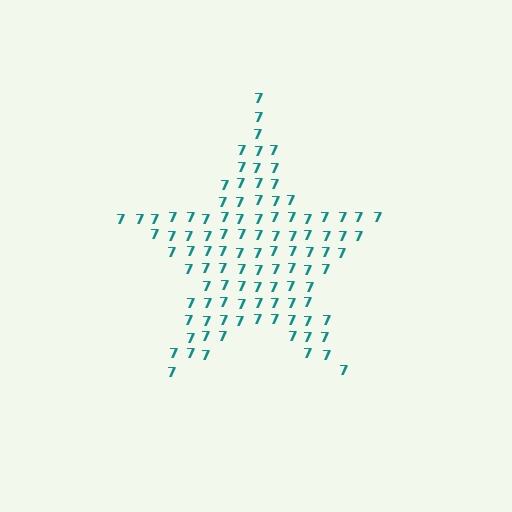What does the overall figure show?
The overall figure shows a star.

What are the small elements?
The small elements are digit 7's.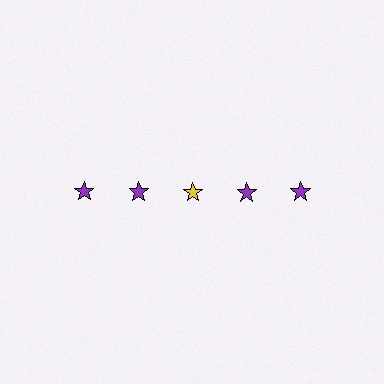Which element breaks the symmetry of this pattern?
The yellow star in the top row, center column breaks the symmetry. All other shapes are purple stars.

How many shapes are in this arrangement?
There are 5 shapes arranged in a grid pattern.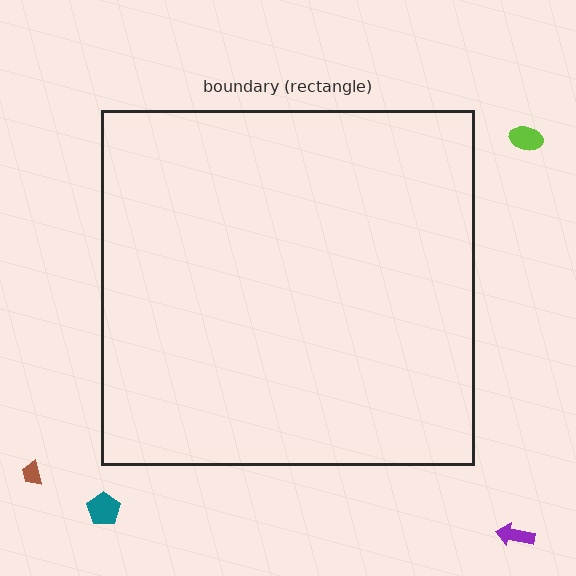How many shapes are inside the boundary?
0 inside, 4 outside.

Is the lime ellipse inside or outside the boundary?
Outside.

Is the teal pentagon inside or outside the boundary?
Outside.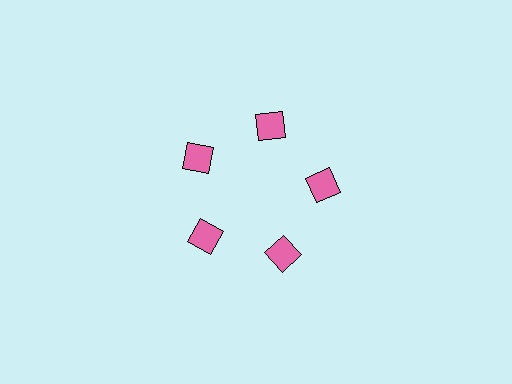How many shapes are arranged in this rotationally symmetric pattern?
There are 5 shapes, arranged in 5 groups of 1.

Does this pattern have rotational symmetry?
Yes, this pattern has 5-fold rotational symmetry. It looks the same after rotating 72 degrees around the center.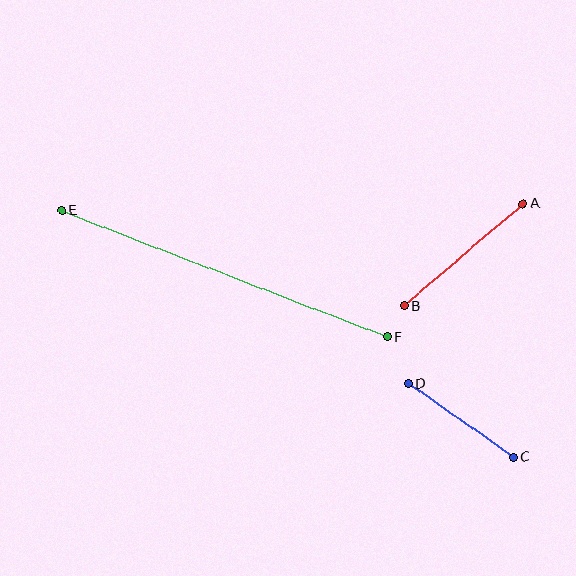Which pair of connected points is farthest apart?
Points E and F are farthest apart.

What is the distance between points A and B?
The distance is approximately 156 pixels.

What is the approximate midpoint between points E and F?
The midpoint is at approximately (225, 274) pixels.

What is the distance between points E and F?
The distance is approximately 349 pixels.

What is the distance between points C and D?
The distance is approximately 129 pixels.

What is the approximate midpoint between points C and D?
The midpoint is at approximately (461, 420) pixels.